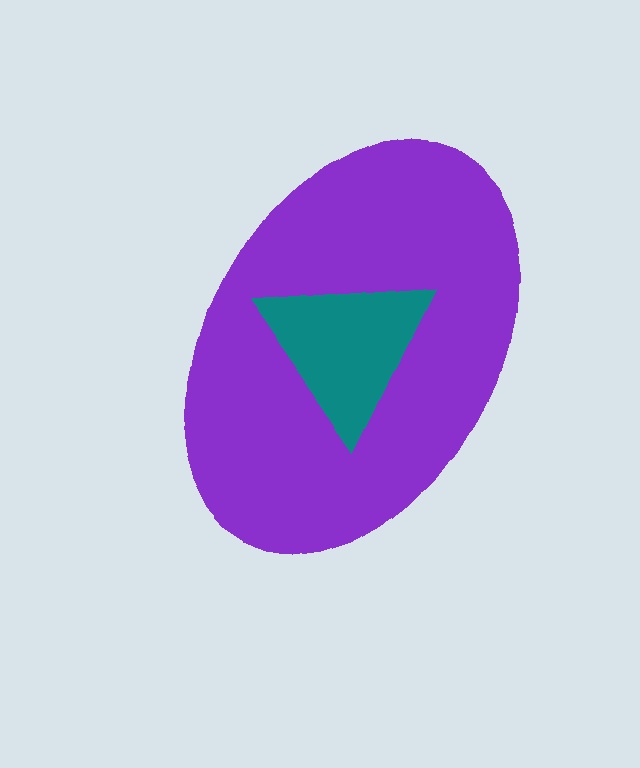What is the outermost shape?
The purple ellipse.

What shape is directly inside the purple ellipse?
The teal triangle.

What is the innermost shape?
The teal triangle.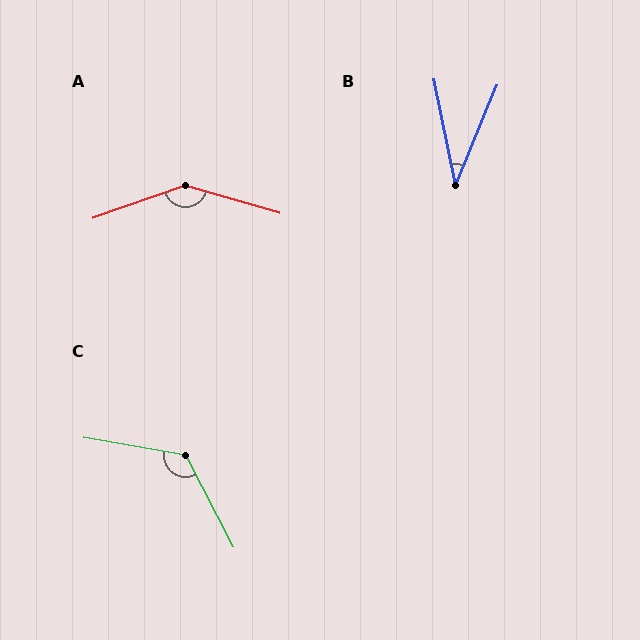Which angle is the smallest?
B, at approximately 34 degrees.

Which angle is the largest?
A, at approximately 144 degrees.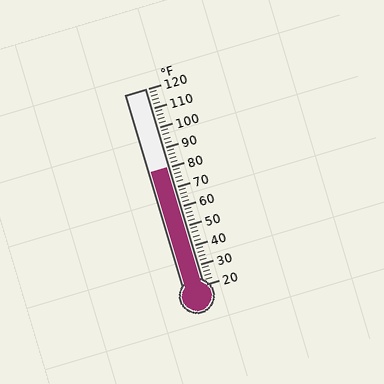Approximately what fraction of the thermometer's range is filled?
The thermometer is filled to approximately 60% of its range.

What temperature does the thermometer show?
The thermometer shows approximately 80°F.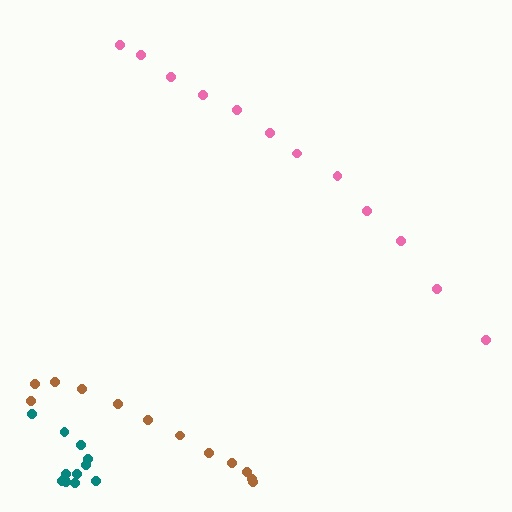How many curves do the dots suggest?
There are 3 distinct paths.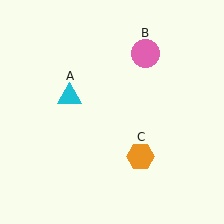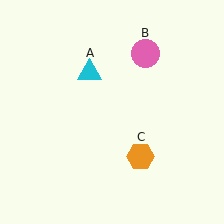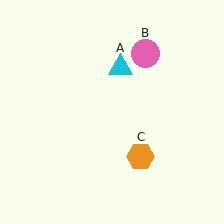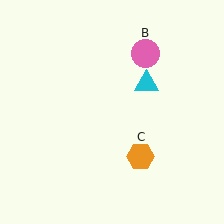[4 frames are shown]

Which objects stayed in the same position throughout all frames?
Pink circle (object B) and orange hexagon (object C) remained stationary.